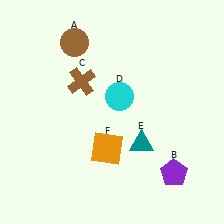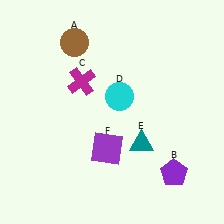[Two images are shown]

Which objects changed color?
C changed from brown to magenta. F changed from orange to purple.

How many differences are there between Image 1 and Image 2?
There are 2 differences between the two images.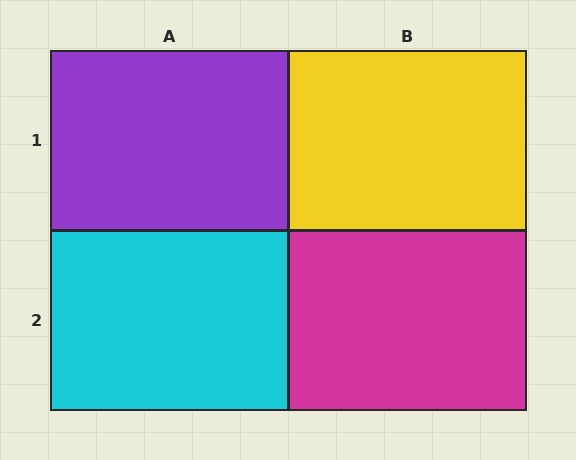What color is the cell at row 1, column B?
Yellow.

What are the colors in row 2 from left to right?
Cyan, magenta.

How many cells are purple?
1 cell is purple.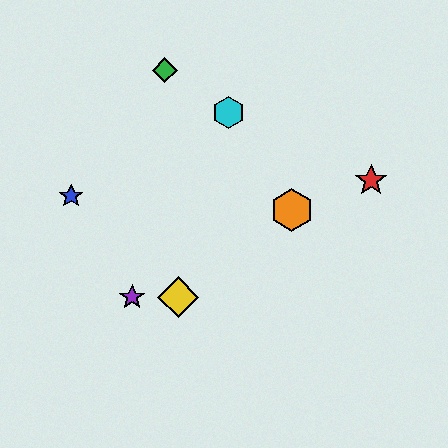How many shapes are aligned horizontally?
2 shapes (the yellow diamond, the purple star) are aligned horizontally.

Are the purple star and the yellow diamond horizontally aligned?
Yes, both are at y≈297.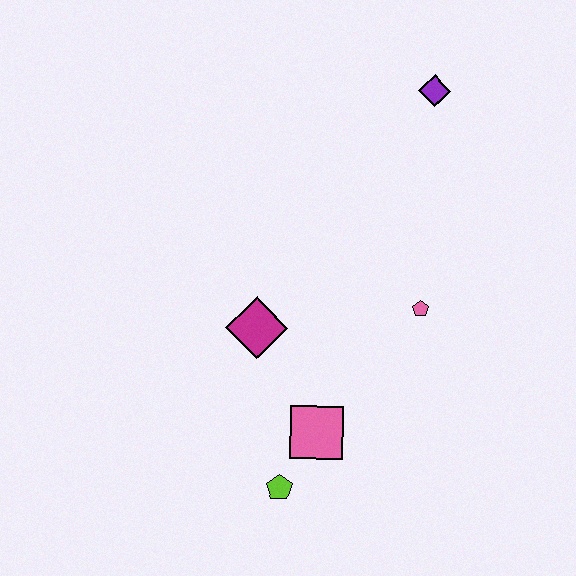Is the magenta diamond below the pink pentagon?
Yes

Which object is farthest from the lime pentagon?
The purple diamond is farthest from the lime pentagon.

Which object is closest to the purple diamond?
The pink pentagon is closest to the purple diamond.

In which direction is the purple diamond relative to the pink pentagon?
The purple diamond is above the pink pentagon.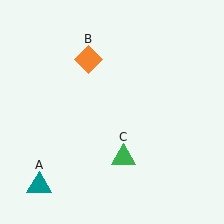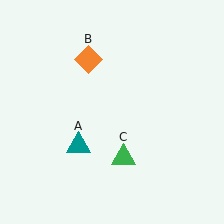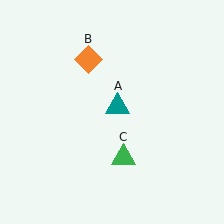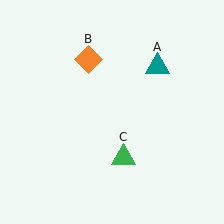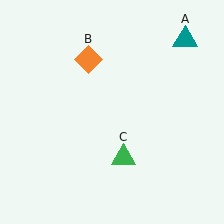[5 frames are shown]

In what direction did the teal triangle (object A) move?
The teal triangle (object A) moved up and to the right.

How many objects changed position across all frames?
1 object changed position: teal triangle (object A).